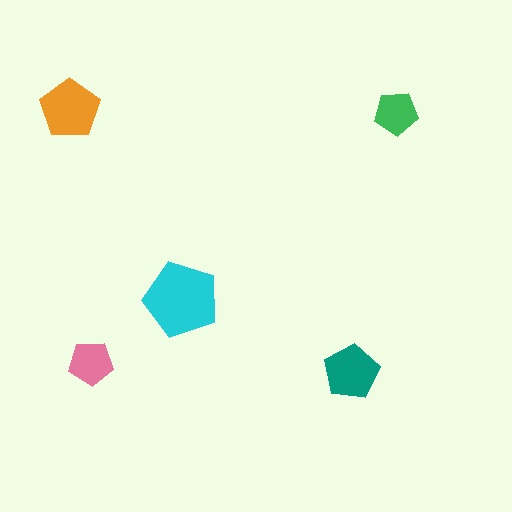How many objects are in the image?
There are 5 objects in the image.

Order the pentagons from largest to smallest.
the cyan one, the orange one, the teal one, the pink one, the green one.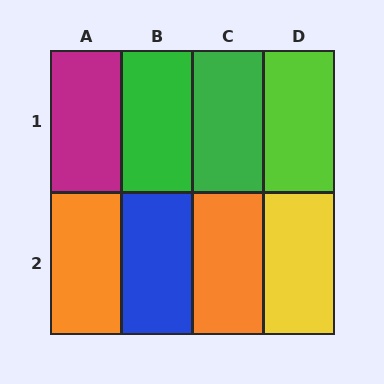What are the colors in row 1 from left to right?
Magenta, green, green, lime.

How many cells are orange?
2 cells are orange.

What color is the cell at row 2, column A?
Orange.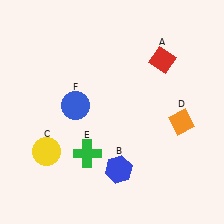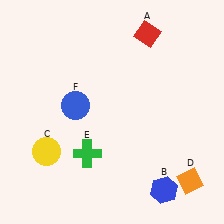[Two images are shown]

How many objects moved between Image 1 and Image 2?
3 objects moved between the two images.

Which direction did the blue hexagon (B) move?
The blue hexagon (B) moved right.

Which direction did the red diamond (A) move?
The red diamond (A) moved up.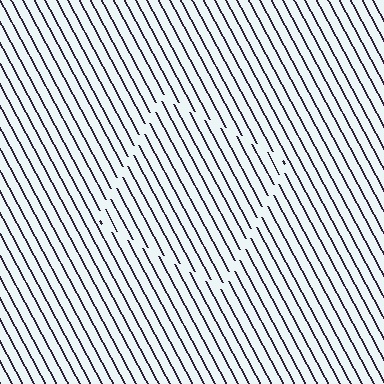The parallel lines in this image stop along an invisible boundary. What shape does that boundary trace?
An illusory square. The interior of the shape contains the same grating, shifted by half a period — the contour is defined by the phase discontinuity where line-ends from the inner and outer gratings abut.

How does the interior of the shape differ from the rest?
The interior of the shape contains the same grating, shifted by half a period — the contour is defined by the phase discontinuity where line-ends from the inner and outer gratings abut.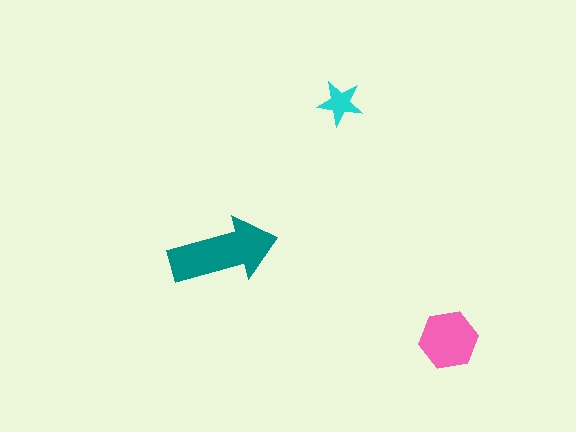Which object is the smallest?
The cyan star.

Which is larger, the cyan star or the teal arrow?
The teal arrow.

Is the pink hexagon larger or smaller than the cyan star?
Larger.